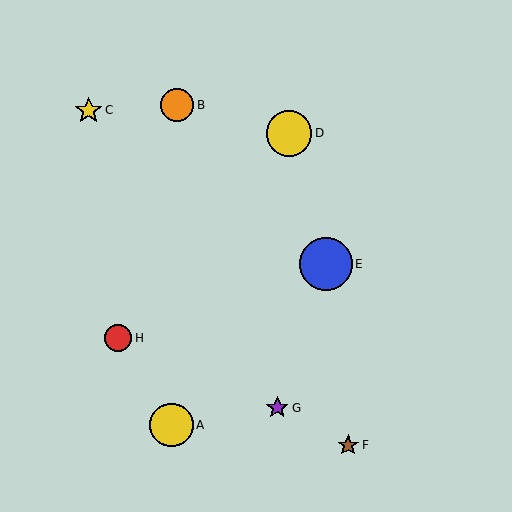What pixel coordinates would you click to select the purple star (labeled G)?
Click at (277, 408) to select the purple star G.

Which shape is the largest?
The blue circle (labeled E) is the largest.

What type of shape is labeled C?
Shape C is a yellow star.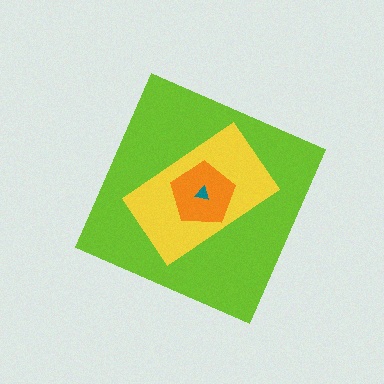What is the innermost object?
The teal triangle.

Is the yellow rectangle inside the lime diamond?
Yes.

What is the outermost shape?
The lime diamond.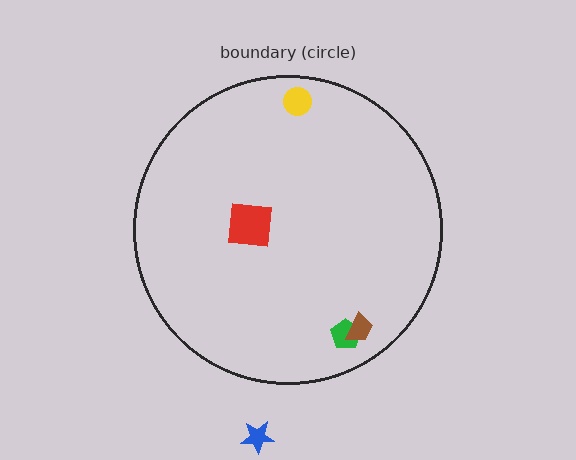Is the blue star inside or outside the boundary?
Outside.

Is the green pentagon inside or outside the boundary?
Inside.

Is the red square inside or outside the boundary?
Inside.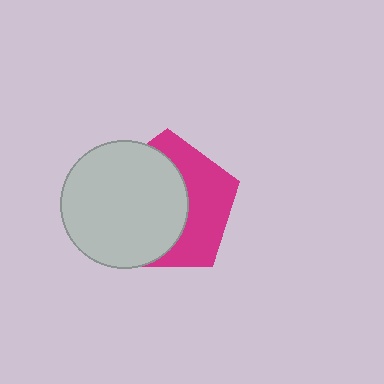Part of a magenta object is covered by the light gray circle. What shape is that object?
It is a pentagon.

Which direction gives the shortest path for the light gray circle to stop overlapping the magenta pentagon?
Moving left gives the shortest separation.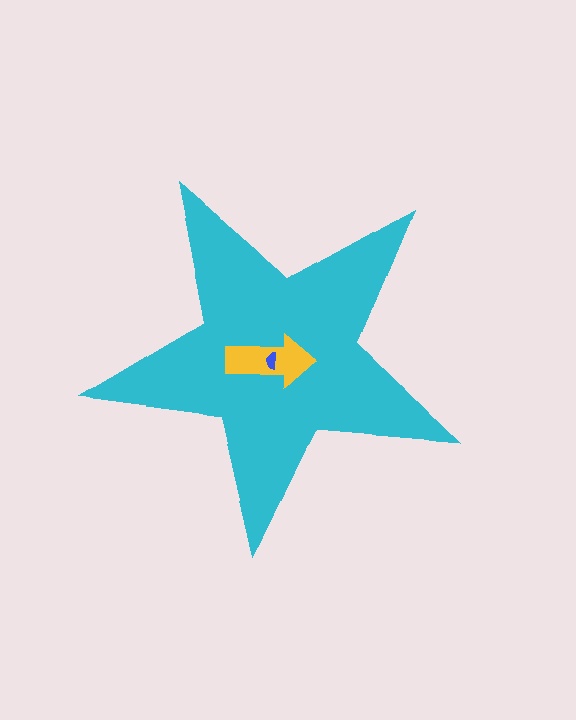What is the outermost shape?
The cyan star.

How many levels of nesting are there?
3.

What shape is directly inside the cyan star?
The yellow arrow.